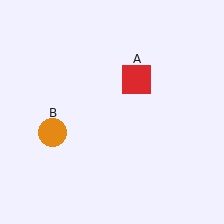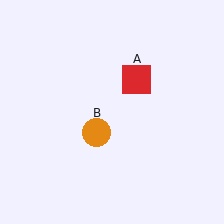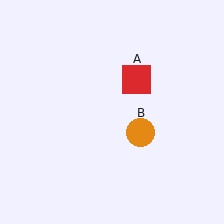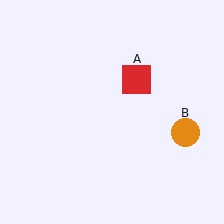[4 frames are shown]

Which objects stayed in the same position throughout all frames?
Red square (object A) remained stationary.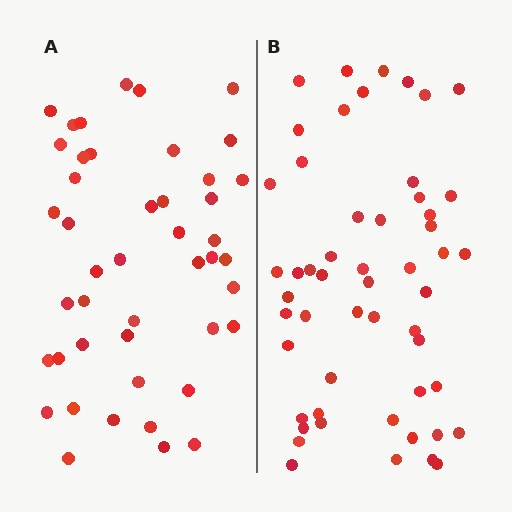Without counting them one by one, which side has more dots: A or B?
Region B (the right region) has more dots.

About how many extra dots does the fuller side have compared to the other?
Region B has roughly 8 or so more dots than region A.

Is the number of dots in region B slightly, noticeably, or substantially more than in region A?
Region B has only slightly more — the two regions are fairly close. The ratio is roughly 1.2 to 1.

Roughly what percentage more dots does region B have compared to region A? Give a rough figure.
About 20% more.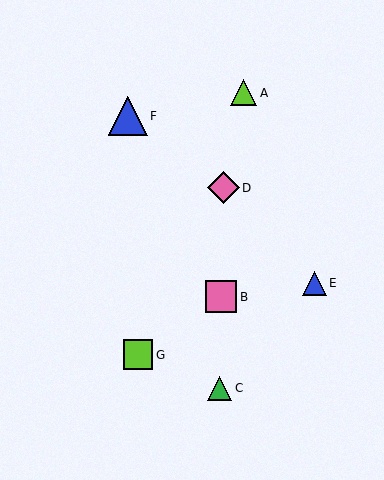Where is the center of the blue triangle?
The center of the blue triangle is at (314, 283).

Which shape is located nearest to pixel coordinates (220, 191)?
The pink diamond (labeled D) at (223, 188) is nearest to that location.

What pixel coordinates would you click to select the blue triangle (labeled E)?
Click at (314, 283) to select the blue triangle E.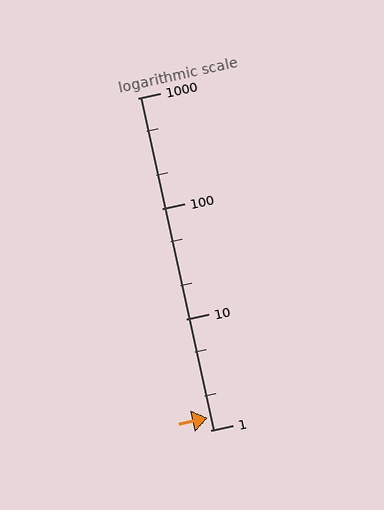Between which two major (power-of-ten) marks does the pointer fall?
The pointer is between 1 and 10.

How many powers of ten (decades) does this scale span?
The scale spans 3 decades, from 1 to 1000.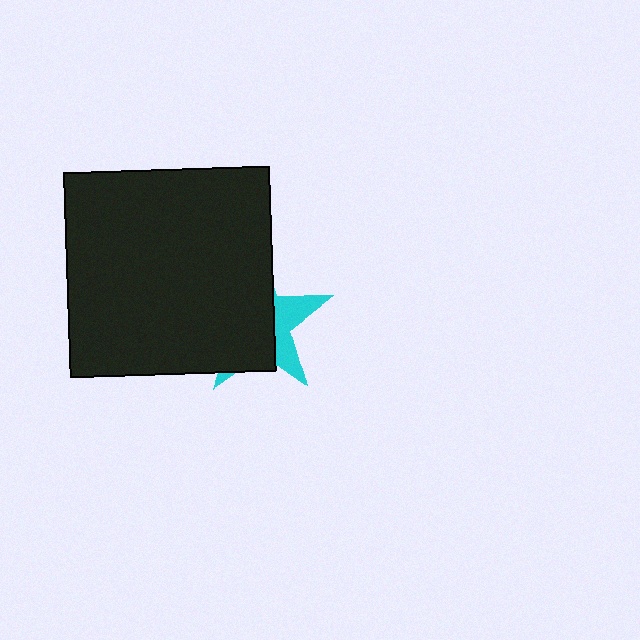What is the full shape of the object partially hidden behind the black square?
The partially hidden object is a cyan star.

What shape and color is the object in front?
The object in front is a black square.